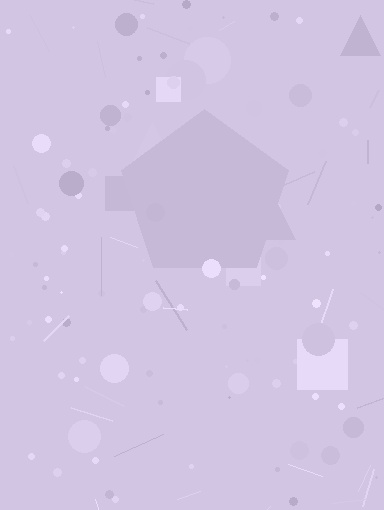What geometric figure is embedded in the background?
A pentagon is embedded in the background.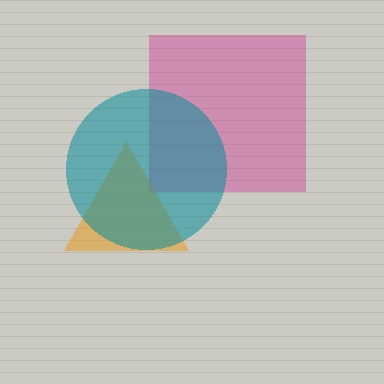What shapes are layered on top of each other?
The layered shapes are: a magenta square, an orange triangle, a teal circle.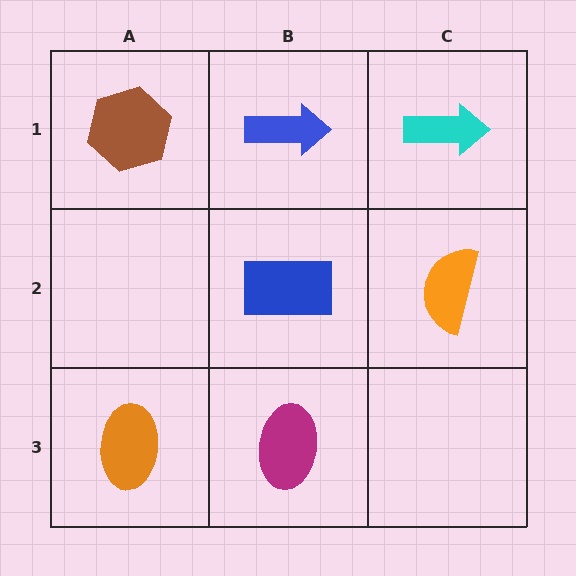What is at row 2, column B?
A blue rectangle.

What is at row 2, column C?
An orange semicircle.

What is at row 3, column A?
An orange ellipse.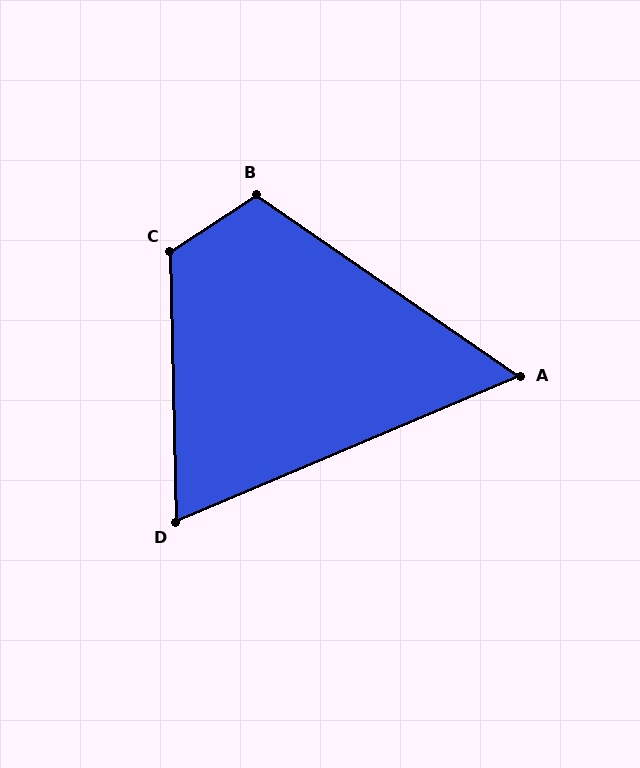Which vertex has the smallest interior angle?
A, at approximately 58 degrees.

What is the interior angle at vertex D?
Approximately 68 degrees (acute).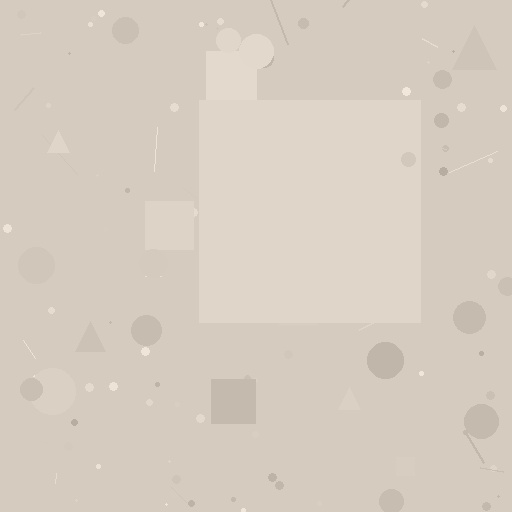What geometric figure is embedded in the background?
A square is embedded in the background.